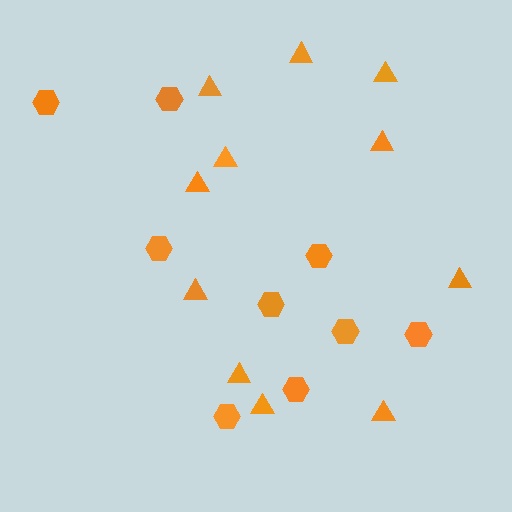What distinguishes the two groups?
There are 2 groups: one group of triangles (11) and one group of hexagons (9).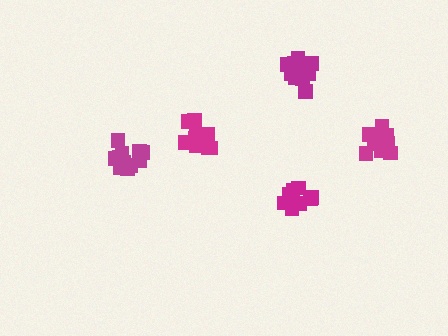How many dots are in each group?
Group 1: 13 dots, Group 2: 15 dots, Group 3: 12 dots, Group 4: 17 dots, Group 5: 15 dots (72 total).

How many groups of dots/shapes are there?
There are 5 groups.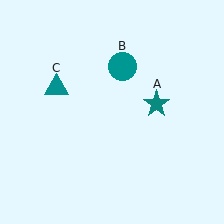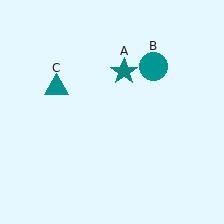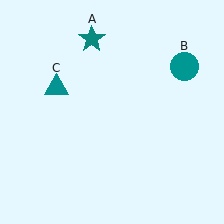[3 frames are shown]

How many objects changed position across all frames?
2 objects changed position: teal star (object A), teal circle (object B).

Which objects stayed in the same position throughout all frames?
Teal triangle (object C) remained stationary.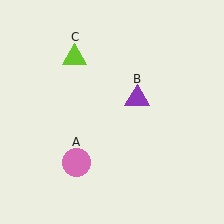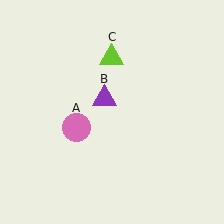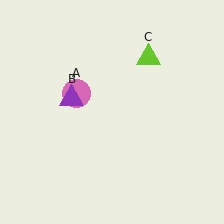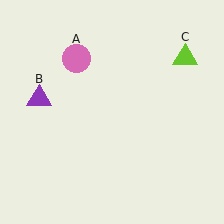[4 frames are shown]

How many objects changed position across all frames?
3 objects changed position: pink circle (object A), purple triangle (object B), lime triangle (object C).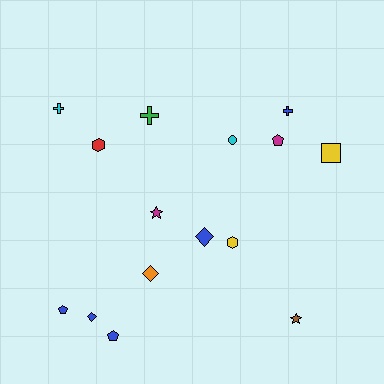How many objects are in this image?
There are 15 objects.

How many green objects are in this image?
There is 1 green object.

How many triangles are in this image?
There are no triangles.